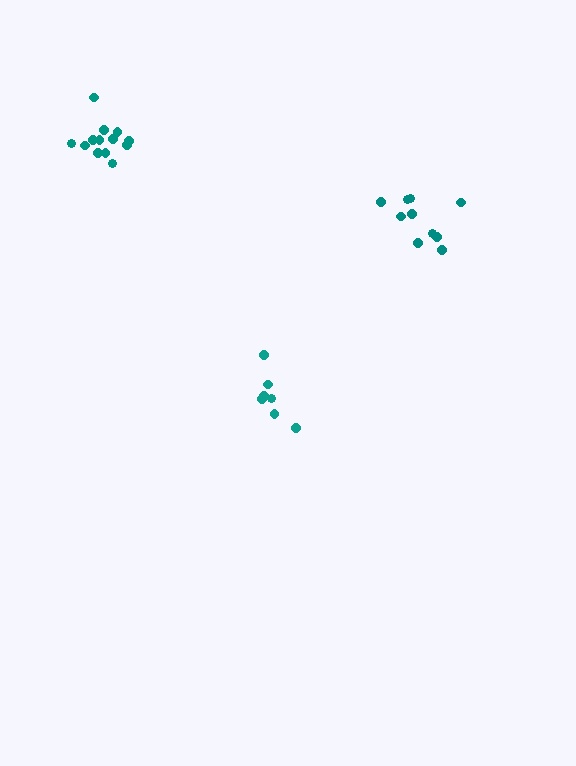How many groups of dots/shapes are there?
There are 3 groups.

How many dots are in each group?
Group 1: 10 dots, Group 2: 13 dots, Group 3: 7 dots (30 total).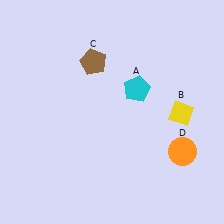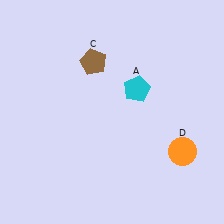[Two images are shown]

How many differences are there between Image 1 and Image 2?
There is 1 difference between the two images.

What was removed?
The yellow diamond (B) was removed in Image 2.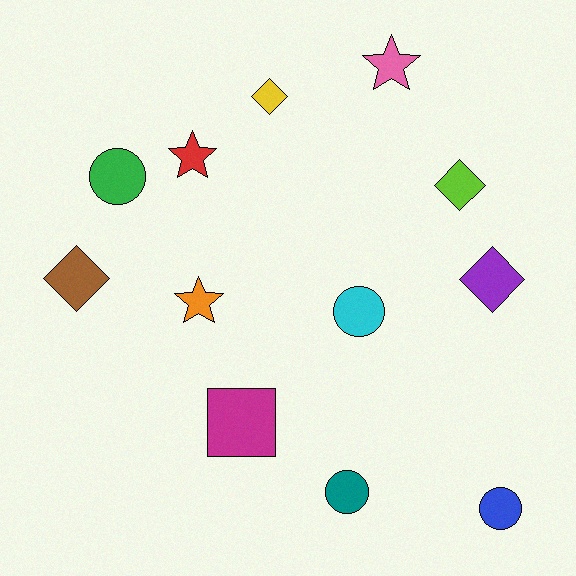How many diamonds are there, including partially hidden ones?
There are 4 diamonds.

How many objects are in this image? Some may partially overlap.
There are 12 objects.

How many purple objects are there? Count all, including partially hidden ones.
There is 1 purple object.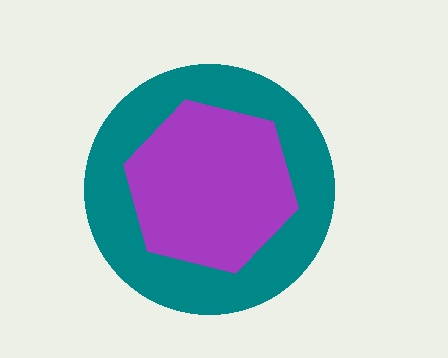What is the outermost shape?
The teal circle.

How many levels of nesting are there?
2.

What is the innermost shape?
The purple hexagon.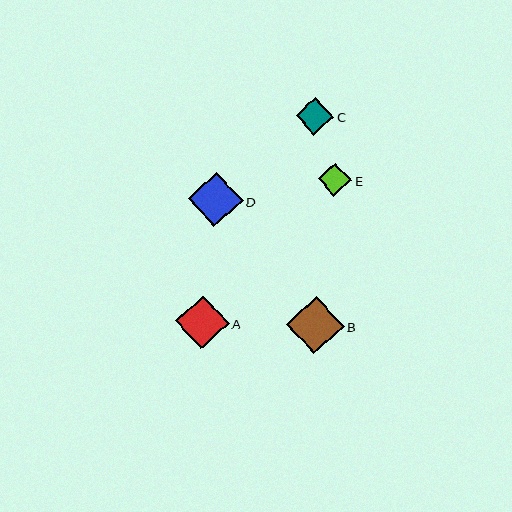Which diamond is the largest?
Diamond B is the largest with a size of approximately 58 pixels.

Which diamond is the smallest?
Diamond E is the smallest with a size of approximately 34 pixels.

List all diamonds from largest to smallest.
From largest to smallest: B, D, A, C, E.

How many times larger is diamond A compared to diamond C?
Diamond A is approximately 1.4 times the size of diamond C.